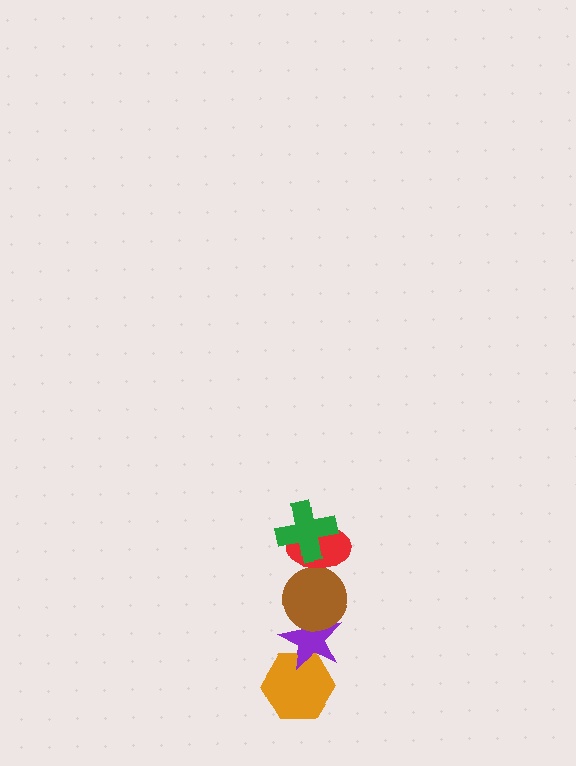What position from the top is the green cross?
The green cross is 1st from the top.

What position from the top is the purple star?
The purple star is 4th from the top.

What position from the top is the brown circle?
The brown circle is 3rd from the top.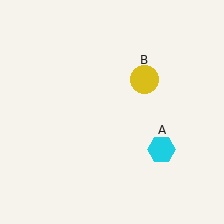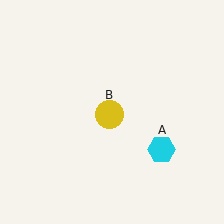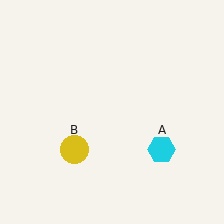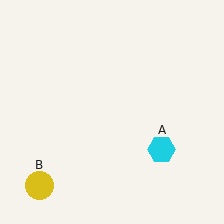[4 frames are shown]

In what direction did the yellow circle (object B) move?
The yellow circle (object B) moved down and to the left.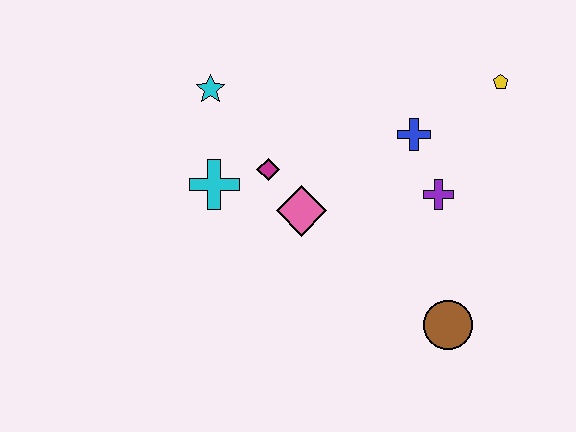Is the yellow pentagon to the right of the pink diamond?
Yes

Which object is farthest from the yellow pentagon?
The cyan cross is farthest from the yellow pentagon.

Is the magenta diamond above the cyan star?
No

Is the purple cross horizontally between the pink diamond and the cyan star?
No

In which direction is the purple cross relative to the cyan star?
The purple cross is to the right of the cyan star.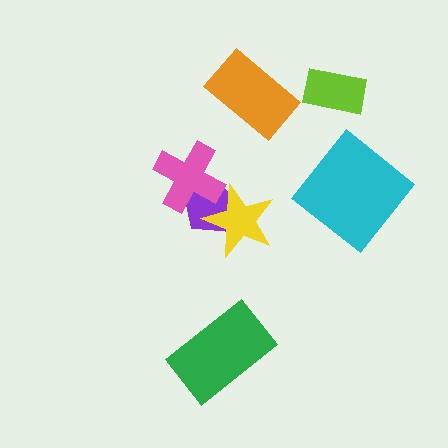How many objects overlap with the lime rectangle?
0 objects overlap with the lime rectangle.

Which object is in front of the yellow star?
The pink cross is in front of the yellow star.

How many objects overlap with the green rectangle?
0 objects overlap with the green rectangle.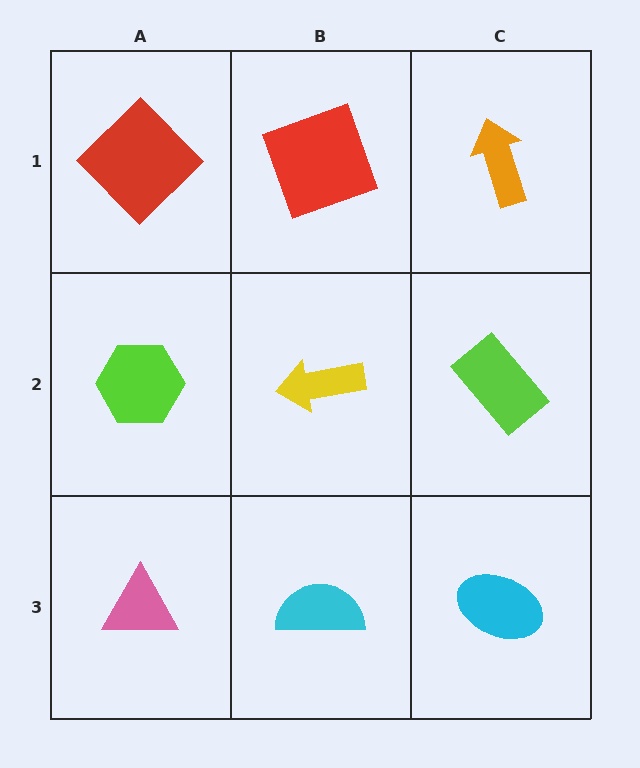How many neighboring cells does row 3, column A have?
2.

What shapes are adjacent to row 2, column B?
A red square (row 1, column B), a cyan semicircle (row 3, column B), a lime hexagon (row 2, column A), a lime rectangle (row 2, column C).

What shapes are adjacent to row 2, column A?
A red diamond (row 1, column A), a pink triangle (row 3, column A), a yellow arrow (row 2, column B).